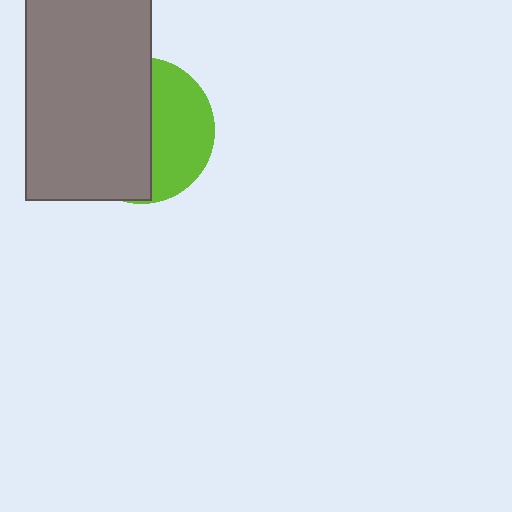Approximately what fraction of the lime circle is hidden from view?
Roughly 58% of the lime circle is hidden behind the gray rectangle.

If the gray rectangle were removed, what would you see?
You would see the complete lime circle.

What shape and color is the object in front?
The object in front is a gray rectangle.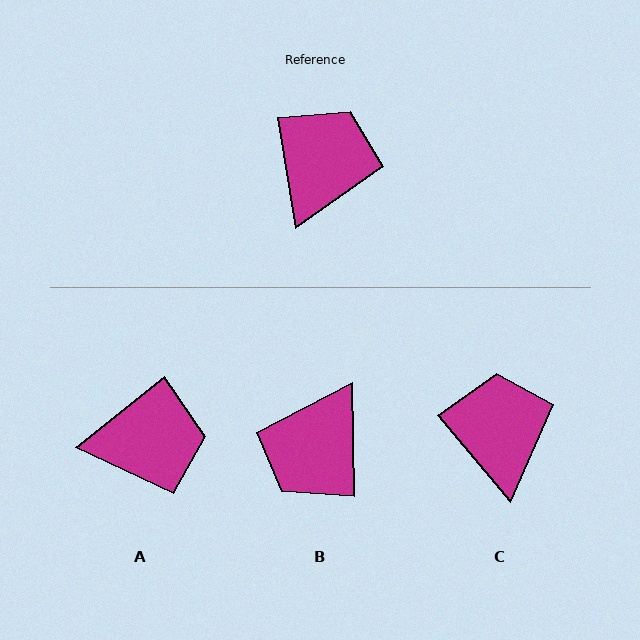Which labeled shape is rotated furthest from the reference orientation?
B, about 172 degrees away.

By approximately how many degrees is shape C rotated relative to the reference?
Approximately 31 degrees counter-clockwise.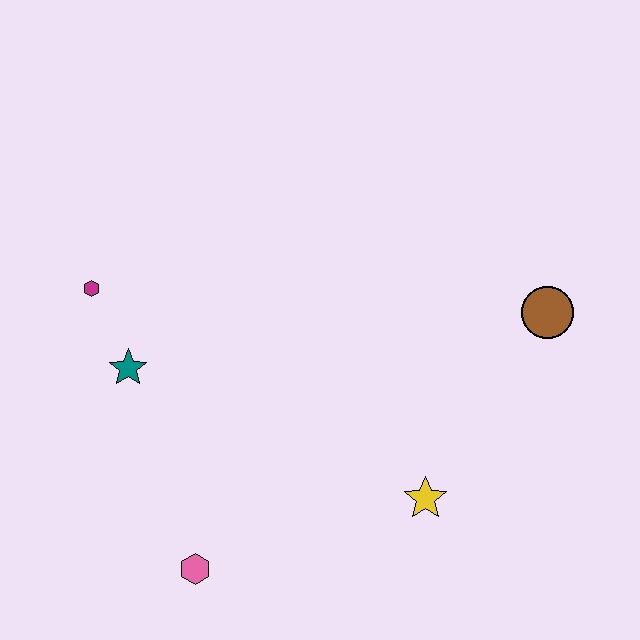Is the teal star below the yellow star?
No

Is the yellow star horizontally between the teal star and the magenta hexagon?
No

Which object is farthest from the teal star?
The brown circle is farthest from the teal star.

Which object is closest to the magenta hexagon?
The teal star is closest to the magenta hexagon.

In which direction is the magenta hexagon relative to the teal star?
The magenta hexagon is above the teal star.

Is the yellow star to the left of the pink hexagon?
No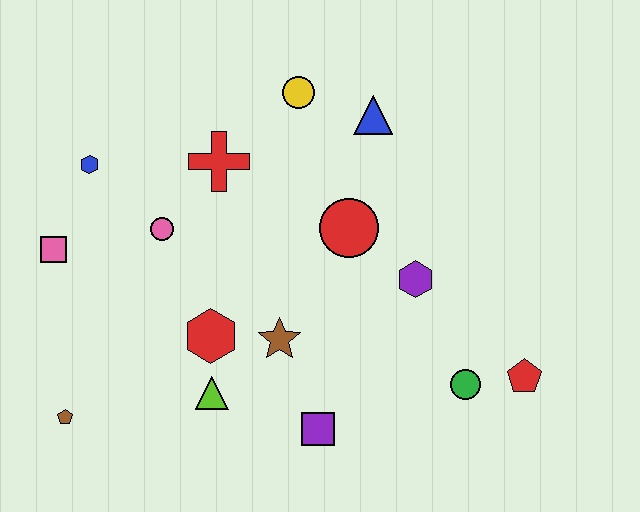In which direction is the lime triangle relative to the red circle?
The lime triangle is below the red circle.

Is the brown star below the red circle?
Yes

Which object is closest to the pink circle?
The red cross is closest to the pink circle.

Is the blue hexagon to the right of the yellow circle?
No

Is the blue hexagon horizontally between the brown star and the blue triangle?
No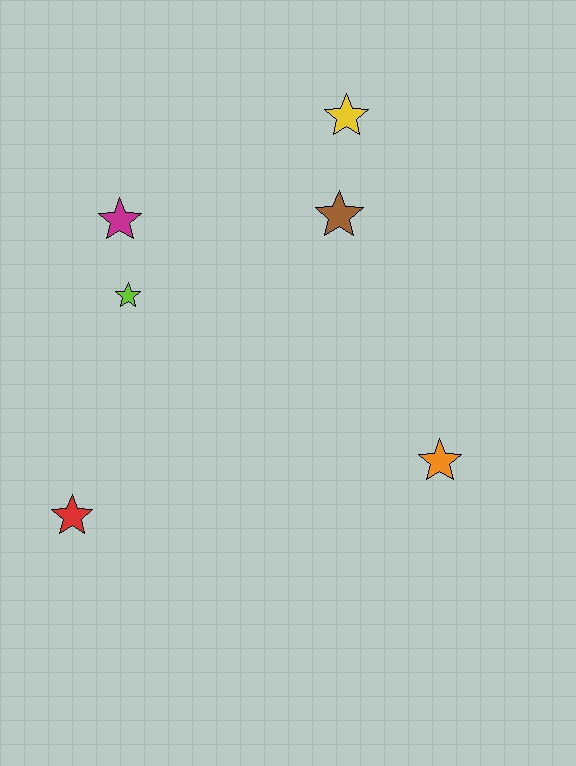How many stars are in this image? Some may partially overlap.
There are 6 stars.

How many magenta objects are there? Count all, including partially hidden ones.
There is 1 magenta object.